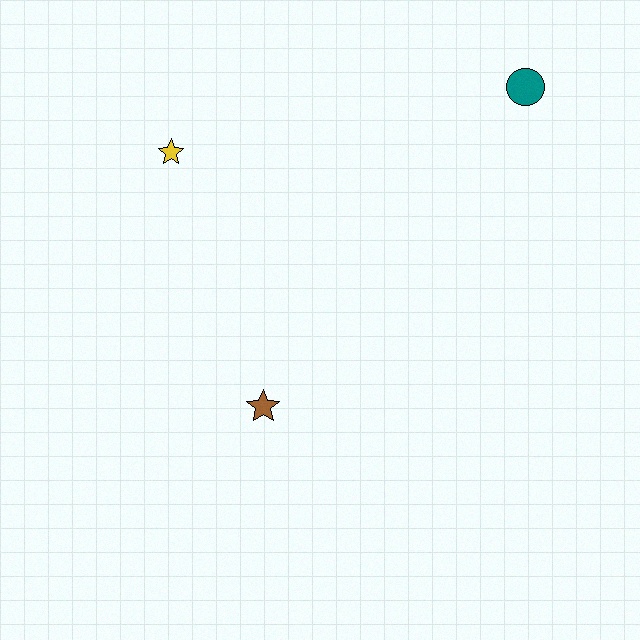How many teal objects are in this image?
There is 1 teal object.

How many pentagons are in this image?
There are no pentagons.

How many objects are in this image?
There are 3 objects.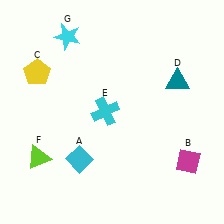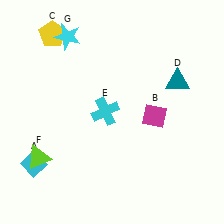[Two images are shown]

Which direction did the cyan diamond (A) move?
The cyan diamond (A) moved left.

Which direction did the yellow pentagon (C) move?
The yellow pentagon (C) moved up.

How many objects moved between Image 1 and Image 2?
3 objects moved between the two images.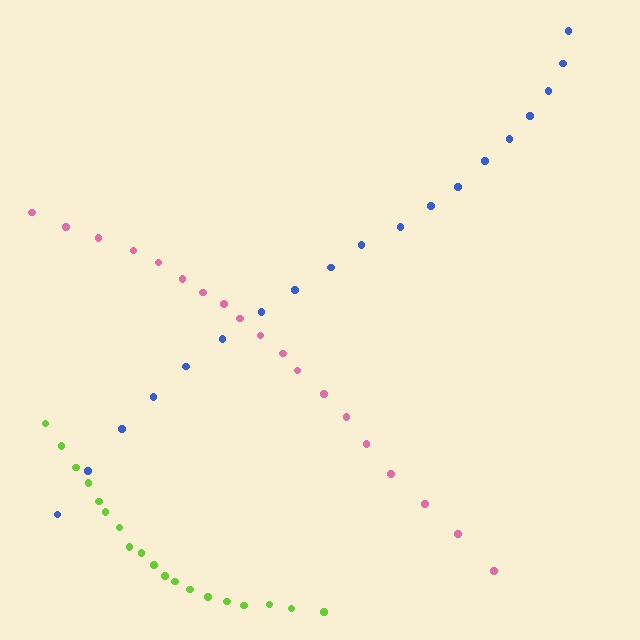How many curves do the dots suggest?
There are 3 distinct paths.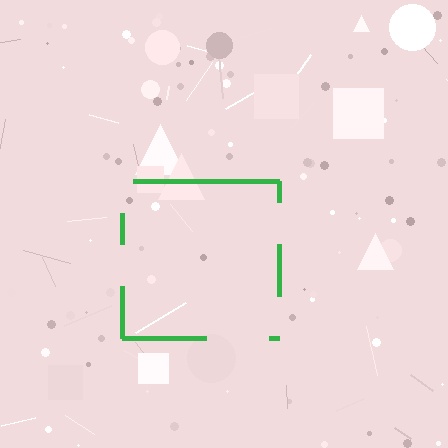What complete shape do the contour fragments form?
The contour fragments form a square.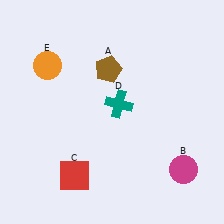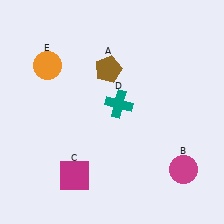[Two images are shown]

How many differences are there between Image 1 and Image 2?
There is 1 difference between the two images.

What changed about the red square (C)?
In Image 1, C is red. In Image 2, it changed to magenta.